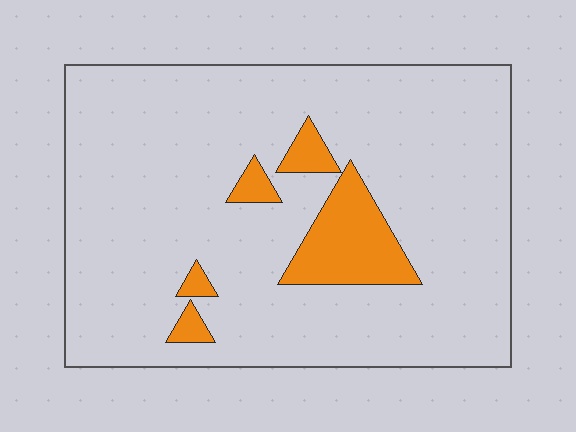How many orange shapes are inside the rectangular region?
5.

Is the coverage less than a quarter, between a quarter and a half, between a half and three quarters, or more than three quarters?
Less than a quarter.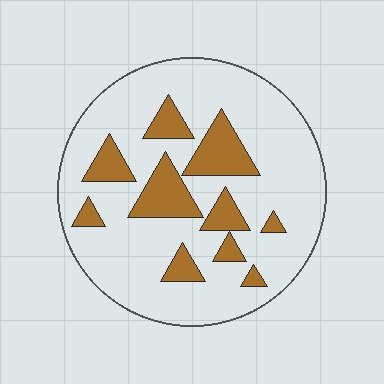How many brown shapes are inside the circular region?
10.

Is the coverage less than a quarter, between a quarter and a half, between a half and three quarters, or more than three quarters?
Less than a quarter.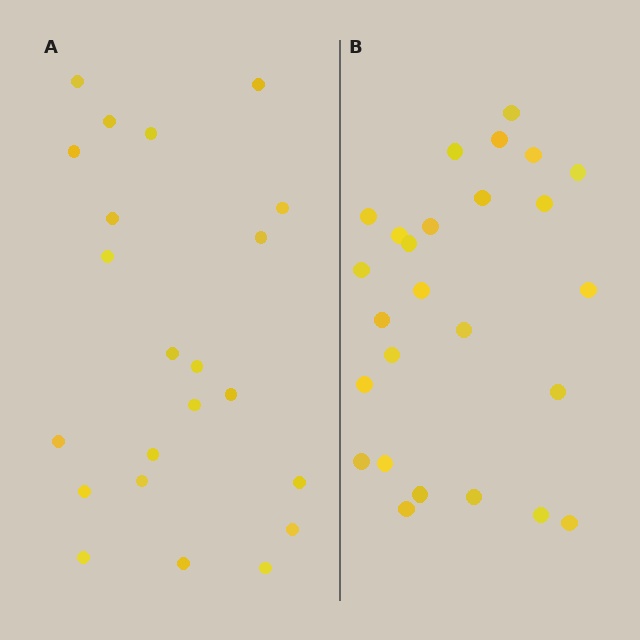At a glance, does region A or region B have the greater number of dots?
Region B (the right region) has more dots.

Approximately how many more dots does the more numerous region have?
Region B has about 4 more dots than region A.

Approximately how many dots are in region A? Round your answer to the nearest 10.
About 20 dots. (The exact count is 22, which rounds to 20.)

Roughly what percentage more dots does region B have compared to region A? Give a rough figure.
About 20% more.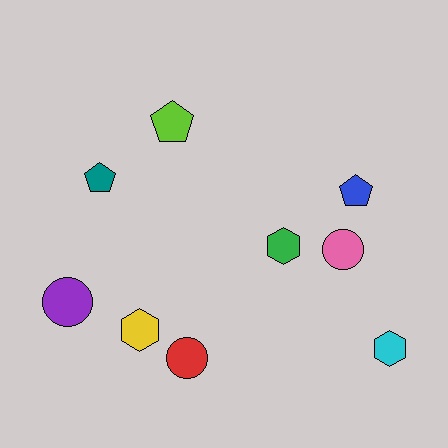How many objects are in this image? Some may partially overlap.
There are 9 objects.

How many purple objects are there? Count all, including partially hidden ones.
There is 1 purple object.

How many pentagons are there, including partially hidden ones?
There are 3 pentagons.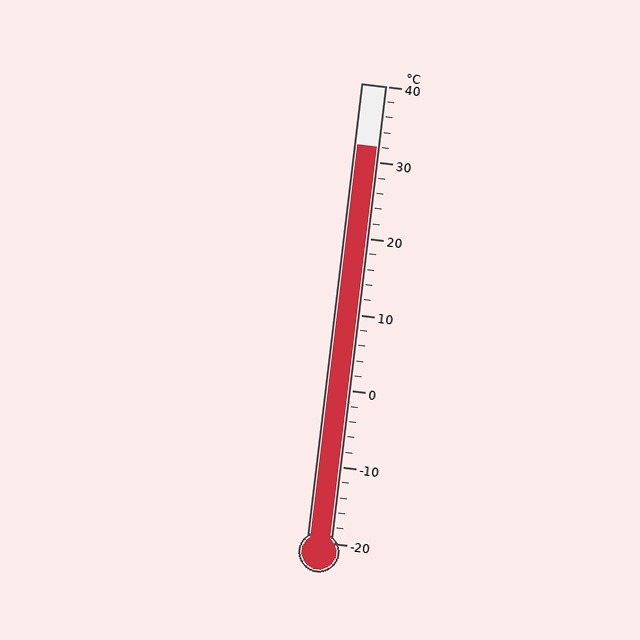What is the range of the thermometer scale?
The thermometer scale ranges from -20°C to 40°C.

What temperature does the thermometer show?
The thermometer shows approximately 32°C.